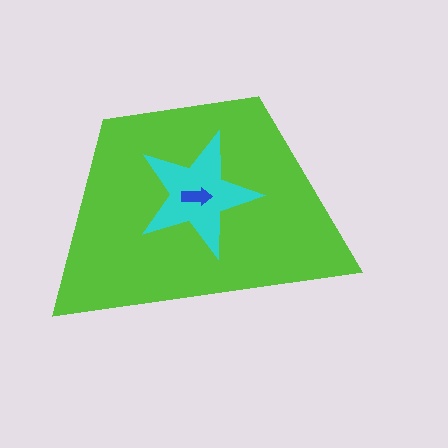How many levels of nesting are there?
3.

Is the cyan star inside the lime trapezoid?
Yes.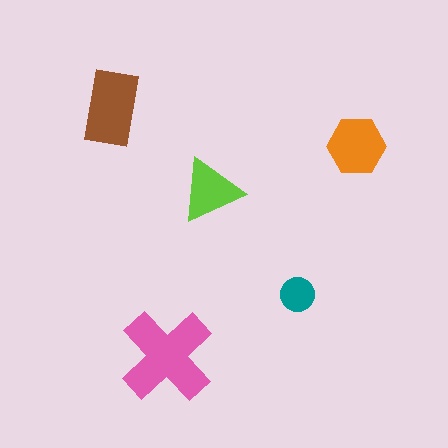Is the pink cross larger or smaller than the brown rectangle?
Larger.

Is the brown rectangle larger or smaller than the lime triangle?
Larger.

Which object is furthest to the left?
The brown rectangle is leftmost.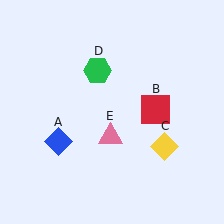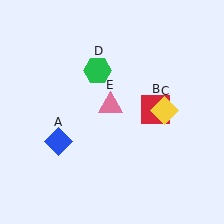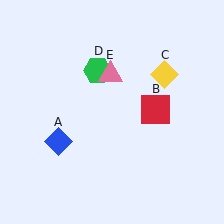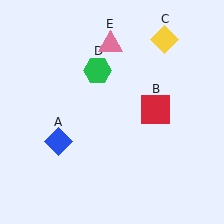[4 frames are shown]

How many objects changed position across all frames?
2 objects changed position: yellow diamond (object C), pink triangle (object E).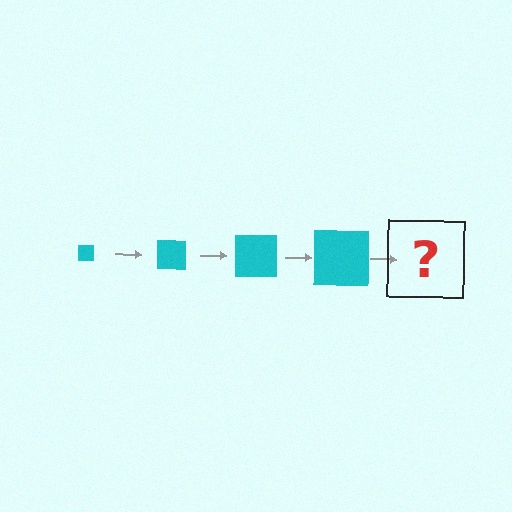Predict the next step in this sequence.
The next step is a cyan square, larger than the previous one.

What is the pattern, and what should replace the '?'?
The pattern is that the square gets progressively larger each step. The '?' should be a cyan square, larger than the previous one.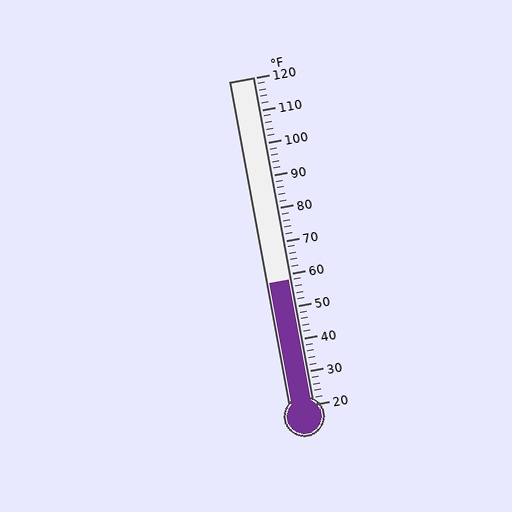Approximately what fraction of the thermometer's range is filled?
The thermometer is filled to approximately 40% of its range.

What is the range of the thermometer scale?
The thermometer scale ranges from 20°F to 120°F.